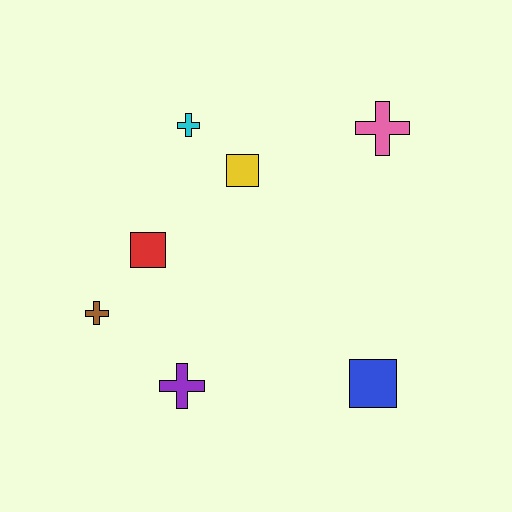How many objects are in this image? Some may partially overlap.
There are 7 objects.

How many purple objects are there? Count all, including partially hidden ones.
There is 1 purple object.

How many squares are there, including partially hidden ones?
There are 3 squares.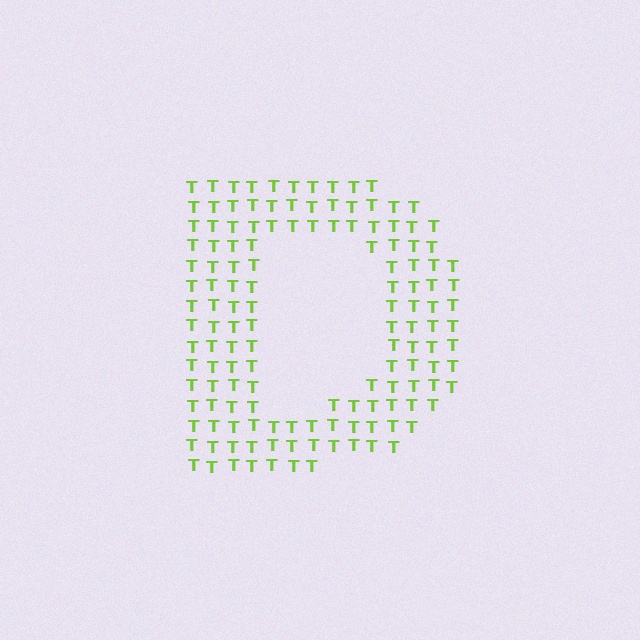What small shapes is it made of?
It is made of small letter T's.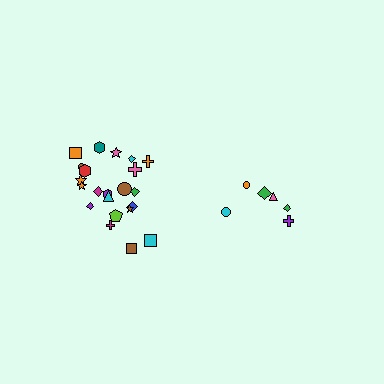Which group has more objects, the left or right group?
The left group.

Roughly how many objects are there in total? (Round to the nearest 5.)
Roughly 30 objects in total.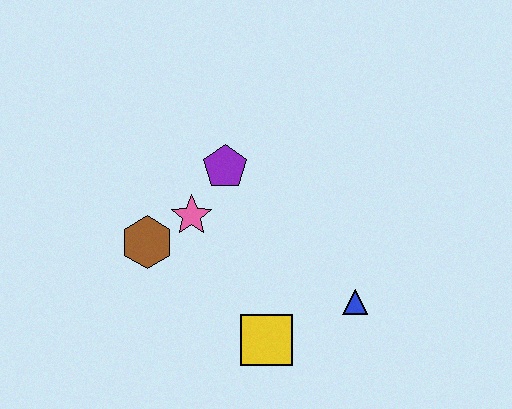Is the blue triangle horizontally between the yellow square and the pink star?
No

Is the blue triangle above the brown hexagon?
No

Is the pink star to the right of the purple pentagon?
No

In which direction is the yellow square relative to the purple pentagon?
The yellow square is below the purple pentagon.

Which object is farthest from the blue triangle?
The brown hexagon is farthest from the blue triangle.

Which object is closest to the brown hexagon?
The pink star is closest to the brown hexagon.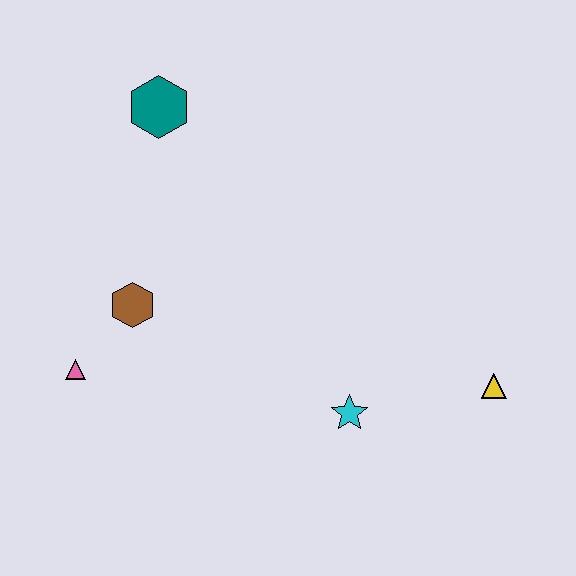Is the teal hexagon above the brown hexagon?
Yes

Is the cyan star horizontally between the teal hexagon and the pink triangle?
No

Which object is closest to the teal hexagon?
The brown hexagon is closest to the teal hexagon.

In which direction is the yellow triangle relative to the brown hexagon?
The yellow triangle is to the right of the brown hexagon.